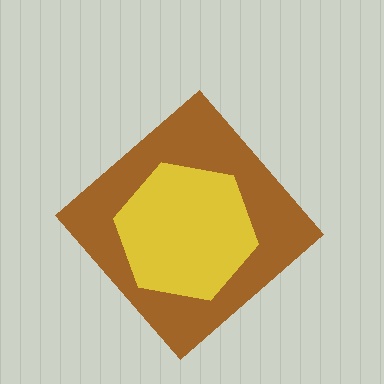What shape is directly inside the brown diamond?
The yellow hexagon.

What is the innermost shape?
The yellow hexagon.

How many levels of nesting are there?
2.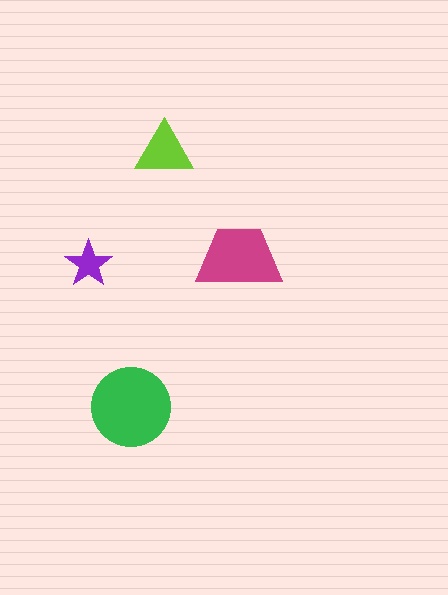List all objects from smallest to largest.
The purple star, the lime triangle, the magenta trapezoid, the green circle.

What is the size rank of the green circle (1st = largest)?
1st.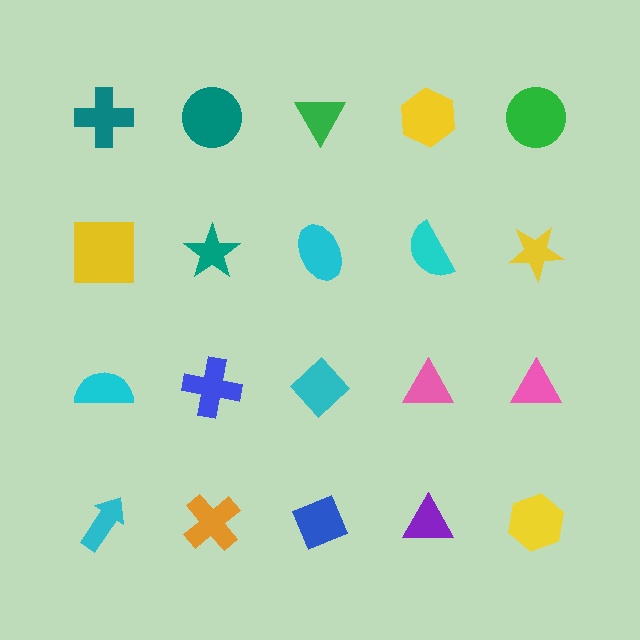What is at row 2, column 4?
A cyan semicircle.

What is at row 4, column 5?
A yellow hexagon.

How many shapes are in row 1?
5 shapes.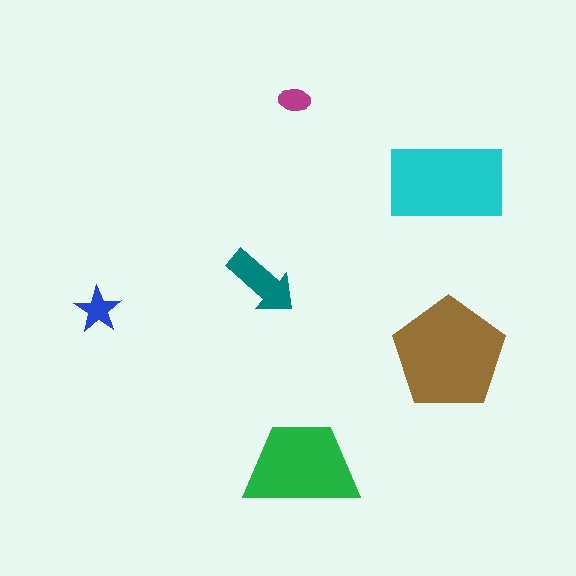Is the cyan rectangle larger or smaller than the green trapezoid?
Larger.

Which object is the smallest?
The magenta ellipse.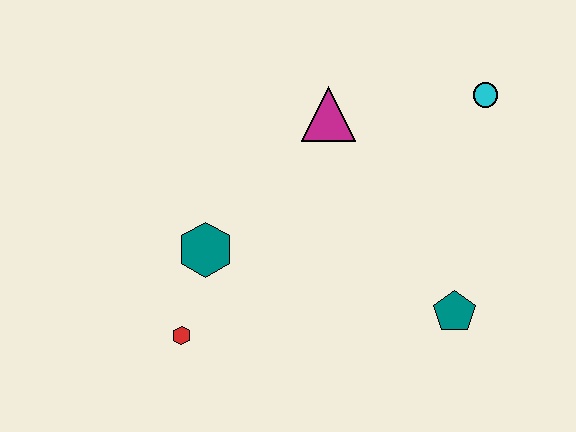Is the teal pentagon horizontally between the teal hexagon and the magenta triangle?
No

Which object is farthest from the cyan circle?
The red hexagon is farthest from the cyan circle.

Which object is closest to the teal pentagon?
The cyan circle is closest to the teal pentagon.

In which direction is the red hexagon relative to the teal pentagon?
The red hexagon is to the left of the teal pentagon.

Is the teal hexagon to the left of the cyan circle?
Yes